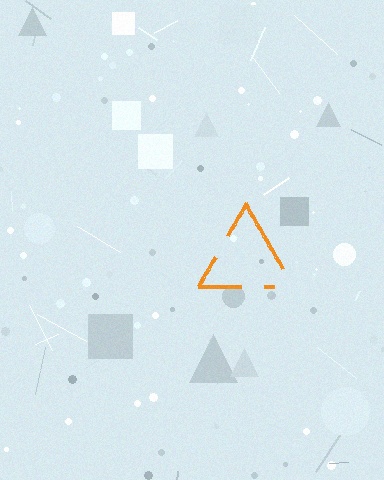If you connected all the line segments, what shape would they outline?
They would outline a triangle.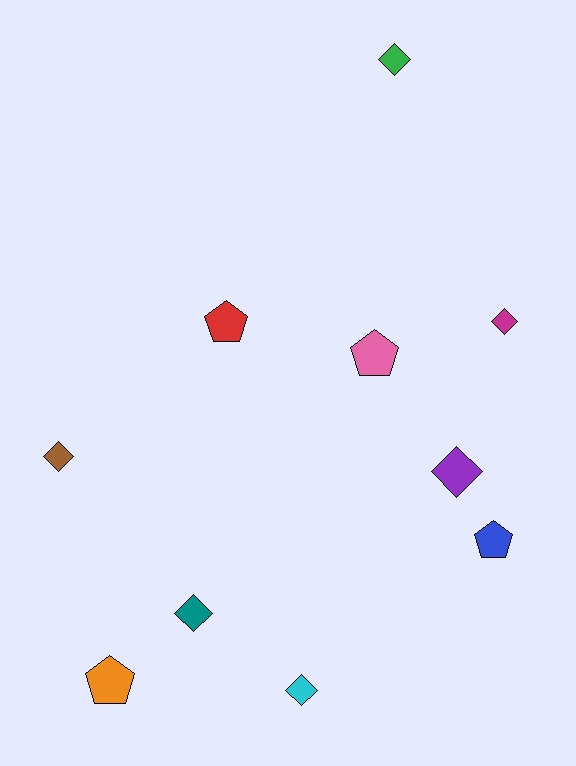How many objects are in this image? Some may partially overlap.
There are 10 objects.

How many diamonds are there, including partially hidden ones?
There are 6 diamonds.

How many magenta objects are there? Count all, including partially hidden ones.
There is 1 magenta object.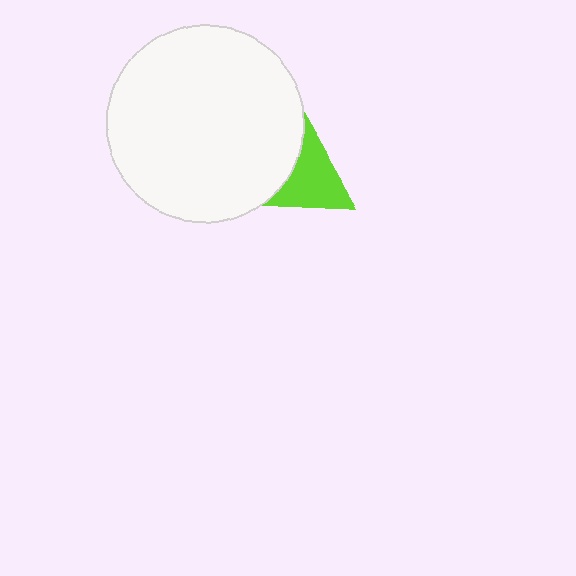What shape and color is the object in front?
The object in front is a white circle.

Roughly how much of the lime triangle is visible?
About half of it is visible (roughly 59%).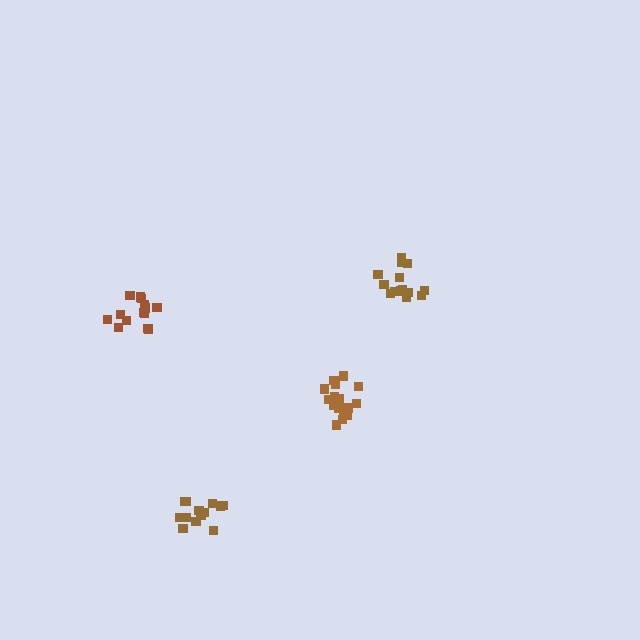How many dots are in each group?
Group 1: 16 dots, Group 2: 14 dots, Group 3: 14 dots, Group 4: 14 dots (58 total).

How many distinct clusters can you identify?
There are 4 distinct clusters.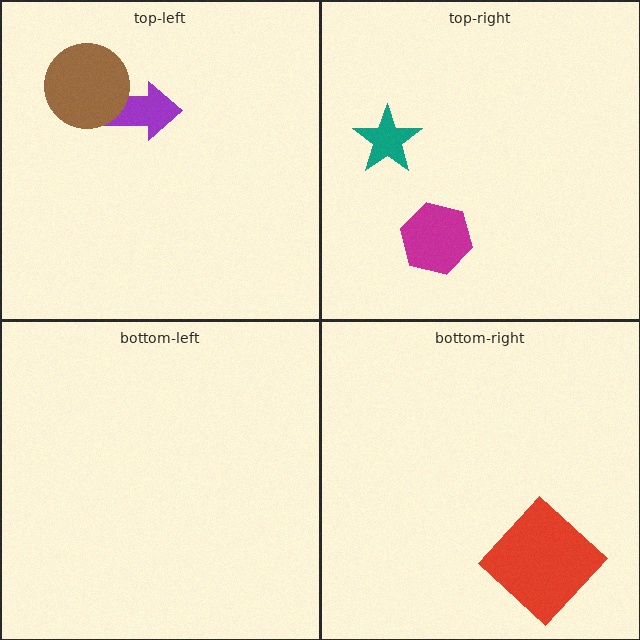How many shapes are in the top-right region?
2.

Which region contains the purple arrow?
The top-left region.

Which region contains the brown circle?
The top-left region.